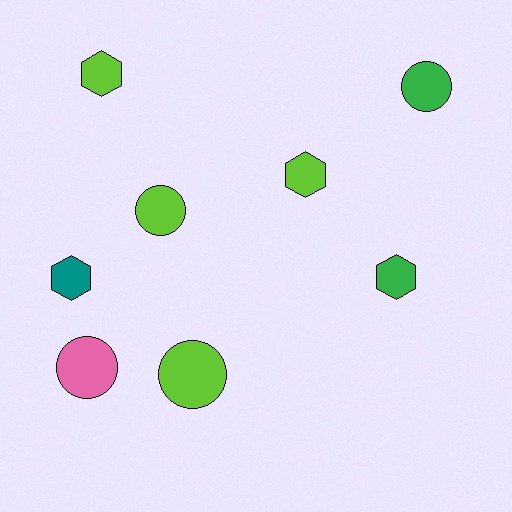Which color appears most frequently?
Lime, with 4 objects.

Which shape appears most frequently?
Hexagon, with 4 objects.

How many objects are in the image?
There are 8 objects.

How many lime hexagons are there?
There are 2 lime hexagons.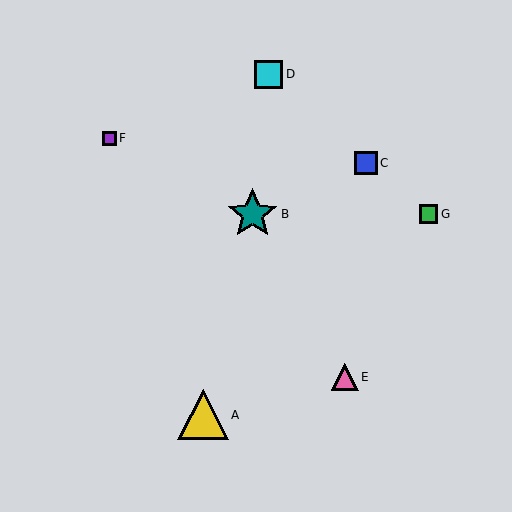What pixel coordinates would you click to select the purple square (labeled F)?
Click at (109, 138) to select the purple square F.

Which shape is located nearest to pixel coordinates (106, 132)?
The purple square (labeled F) at (109, 138) is nearest to that location.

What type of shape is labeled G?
Shape G is a green square.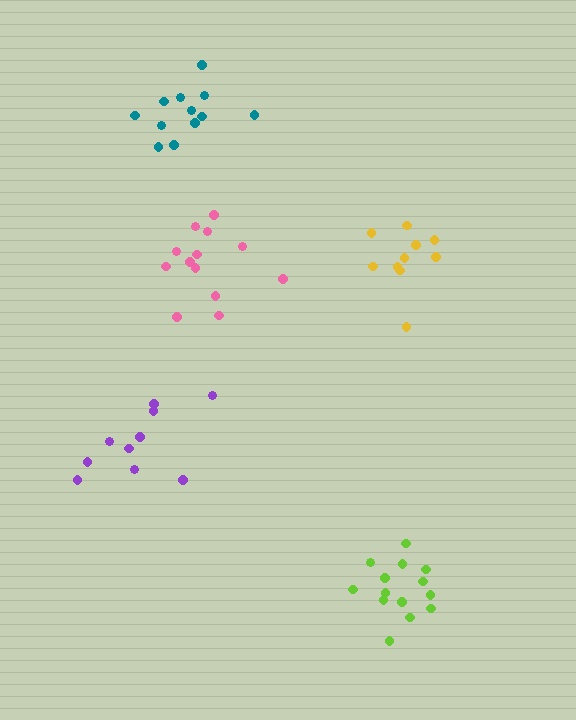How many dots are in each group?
Group 1: 13 dots, Group 2: 10 dots, Group 3: 12 dots, Group 4: 10 dots, Group 5: 14 dots (59 total).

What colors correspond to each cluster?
The clusters are colored: pink, yellow, teal, purple, lime.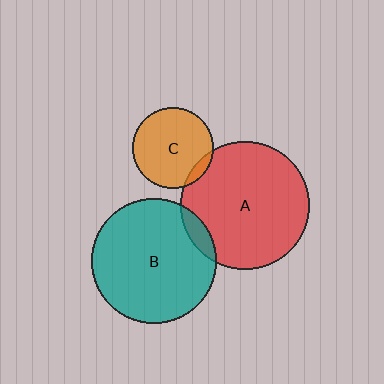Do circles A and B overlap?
Yes.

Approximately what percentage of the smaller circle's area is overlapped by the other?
Approximately 10%.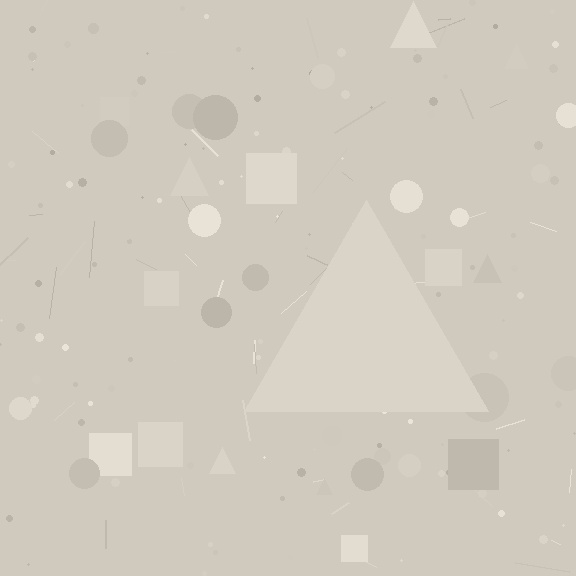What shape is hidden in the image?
A triangle is hidden in the image.